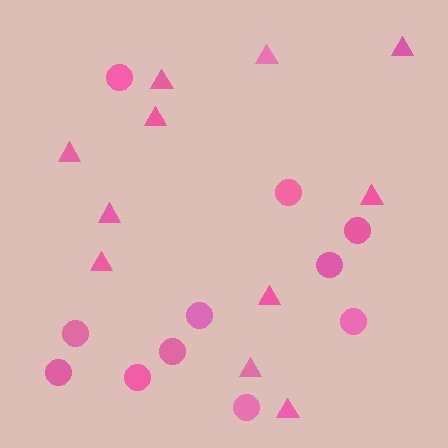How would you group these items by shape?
There are 2 groups: one group of circles (11) and one group of triangles (11).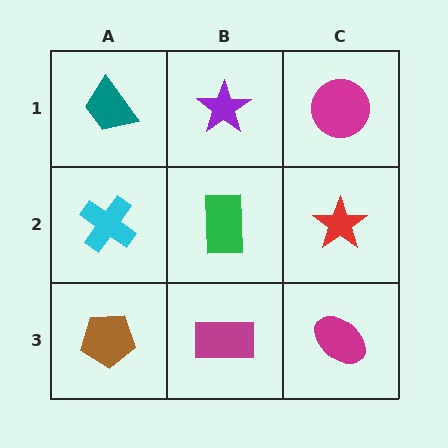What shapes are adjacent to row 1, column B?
A green rectangle (row 2, column B), a teal trapezoid (row 1, column A), a magenta circle (row 1, column C).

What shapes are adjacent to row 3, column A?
A cyan cross (row 2, column A), a magenta rectangle (row 3, column B).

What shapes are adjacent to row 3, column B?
A green rectangle (row 2, column B), a brown pentagon (row 3, column A), a magenta ellipse (row 3, column C).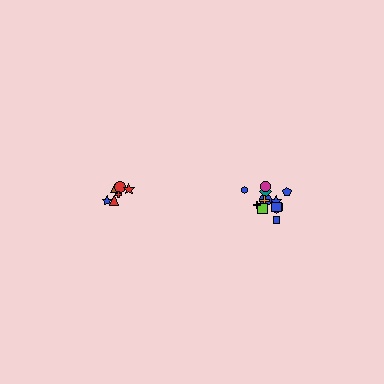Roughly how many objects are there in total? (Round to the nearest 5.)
Roughly 20 objects in total.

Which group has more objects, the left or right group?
The right group.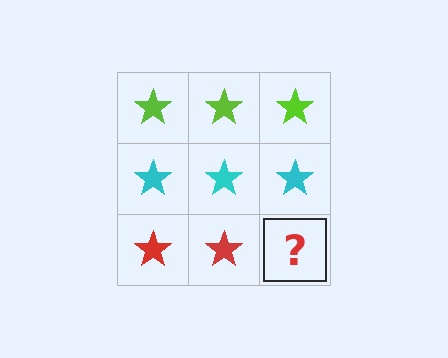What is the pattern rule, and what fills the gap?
The rule is that each row has a consistent color. The gap should be filled with a red star.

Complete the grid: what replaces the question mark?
The question mark should be replaced with a red star.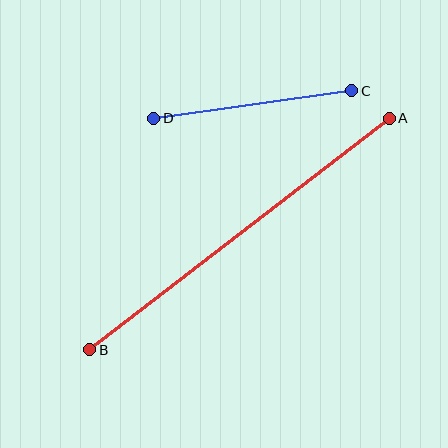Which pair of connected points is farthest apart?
Points A and B are farthest apart.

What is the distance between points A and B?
The distance is approximately 379 pixels.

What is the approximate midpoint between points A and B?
The midpoint is at approximately (240, 234) pixels.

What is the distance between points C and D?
The distance is approximately 200 pixels.